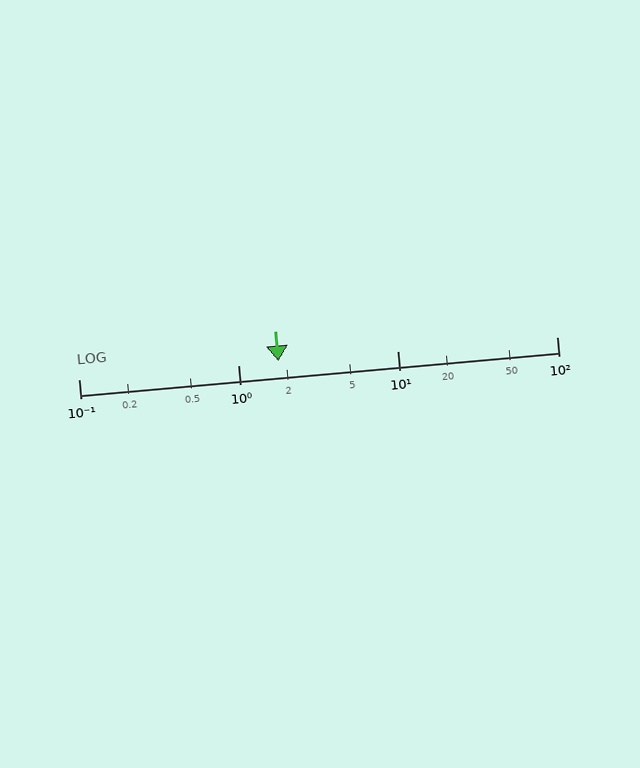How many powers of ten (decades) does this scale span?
The scale spans 3 decades, from 0.1 to 100.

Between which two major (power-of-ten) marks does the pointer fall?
The pointer is between 1 and 10.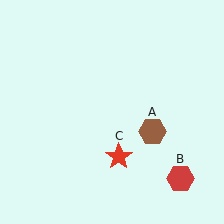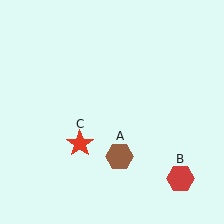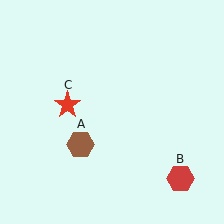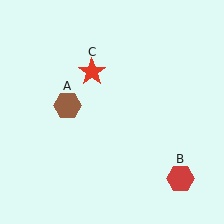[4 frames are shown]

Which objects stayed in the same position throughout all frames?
Red hexagon (object B) remained stationary.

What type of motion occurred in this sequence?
The brown hexagon (object A), red star (object C) rotated clockwise around the center of the scene.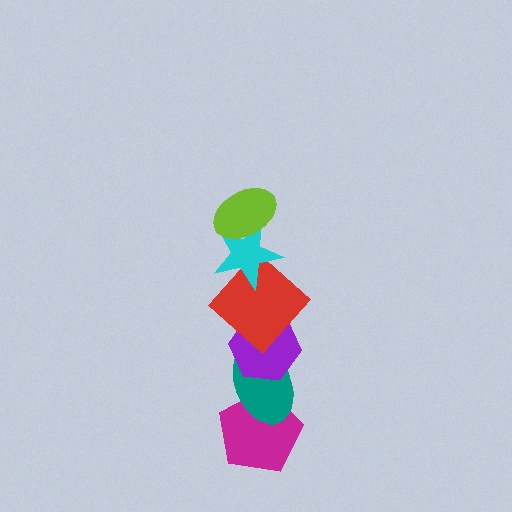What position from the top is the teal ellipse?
The teal ellipse is 5th from the top.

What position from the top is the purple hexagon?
The purple hexagon is 4th from the top.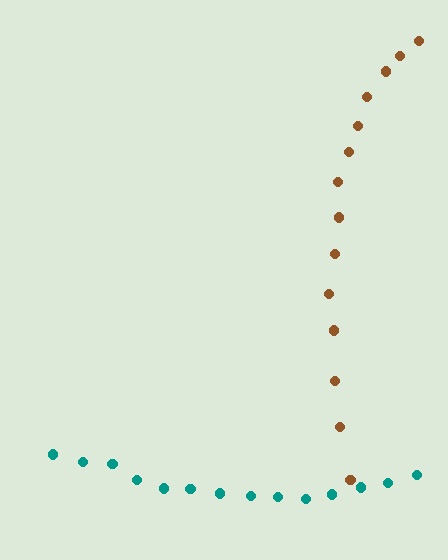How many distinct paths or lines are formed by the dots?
There are 2 distinct paths.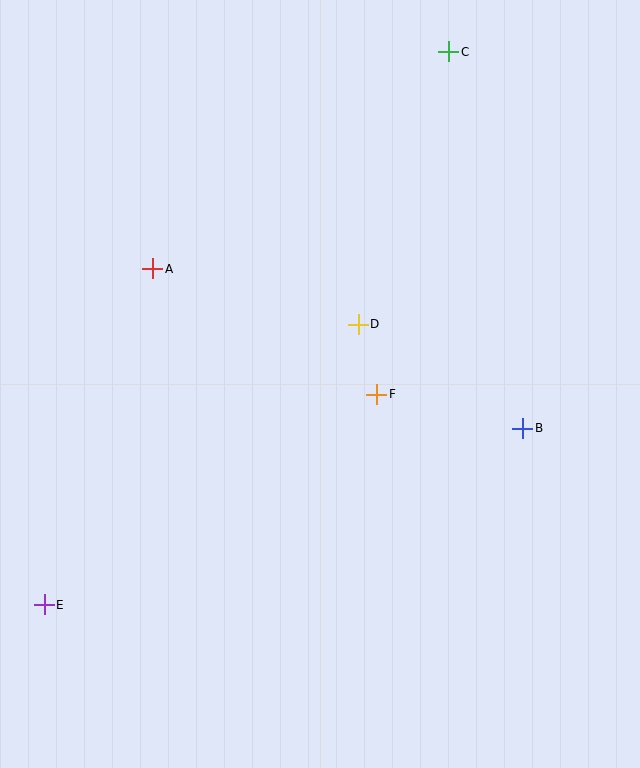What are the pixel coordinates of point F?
Point F is at (377, 394).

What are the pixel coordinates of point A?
Point A is at (153, 269).